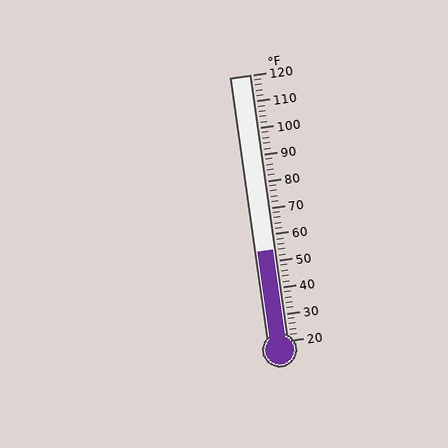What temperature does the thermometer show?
The thermometer shows approximately 54°F.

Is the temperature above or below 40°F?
The temperature is above 40°F.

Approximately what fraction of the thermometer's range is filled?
The thermometer is filled to approximately 35% of its range.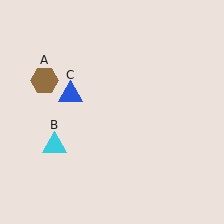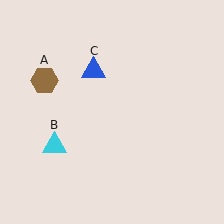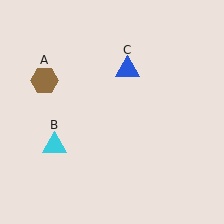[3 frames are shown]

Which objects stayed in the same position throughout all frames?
Brown hexagon (object A) and cyan triangle (object B) remained stationary.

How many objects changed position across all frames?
1 object changed position: blue triangle (object C).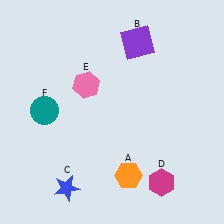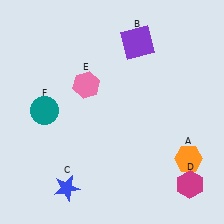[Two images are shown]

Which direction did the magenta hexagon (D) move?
The magenta hexagon (D) moved right.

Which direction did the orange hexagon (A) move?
The orange hexagon (A) moved right.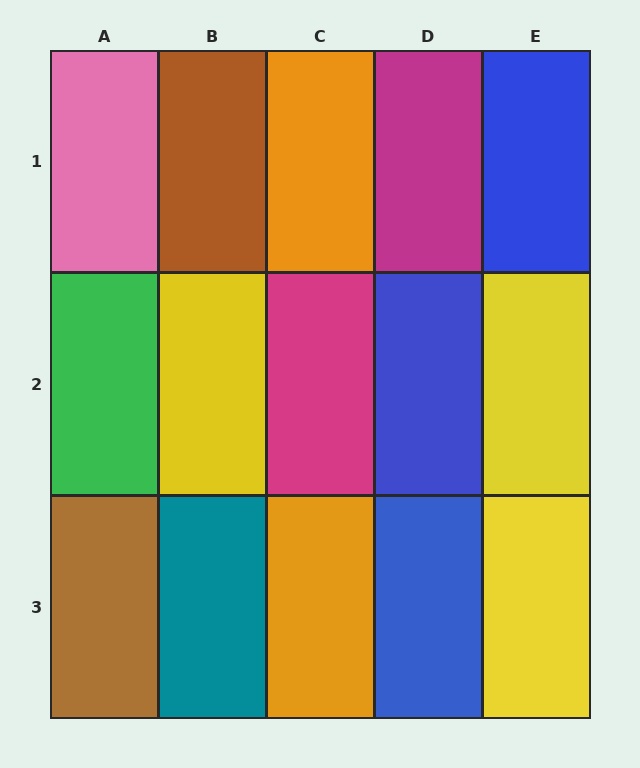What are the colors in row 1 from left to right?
Pink, brown, orange, magenta, blue.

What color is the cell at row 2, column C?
Magenta.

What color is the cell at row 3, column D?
Blue.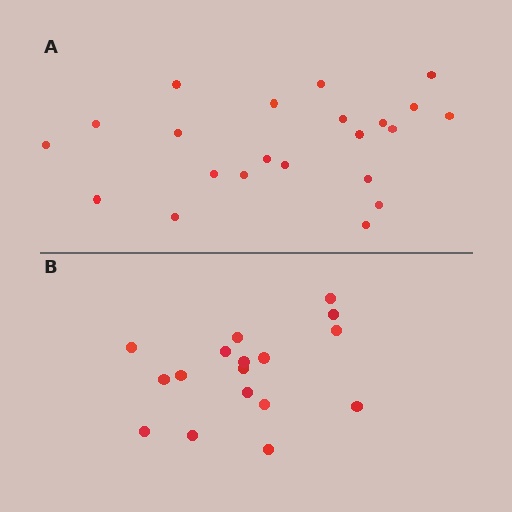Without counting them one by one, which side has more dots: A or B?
Region A (the top region) has more dots.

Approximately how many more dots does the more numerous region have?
Region A has about 5 more dots than region B.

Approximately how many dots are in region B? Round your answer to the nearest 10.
About 20 dots. (The exact count is 17, which rounds to 20.)